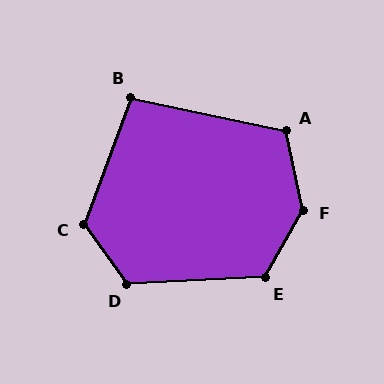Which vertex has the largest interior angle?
F, at approximately 139 degrees.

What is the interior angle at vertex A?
Approximately 114 degrees (obtuse).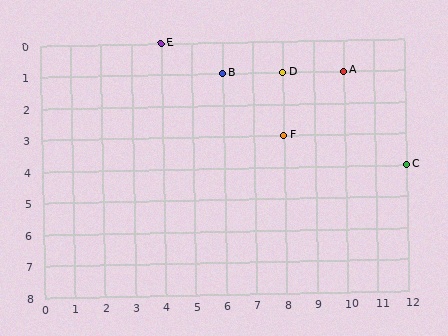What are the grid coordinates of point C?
Point C is at grid coordinates (12, 4).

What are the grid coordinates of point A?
Point A is at grid coordinates (10, 1).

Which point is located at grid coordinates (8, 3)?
Point F is at (8, 3).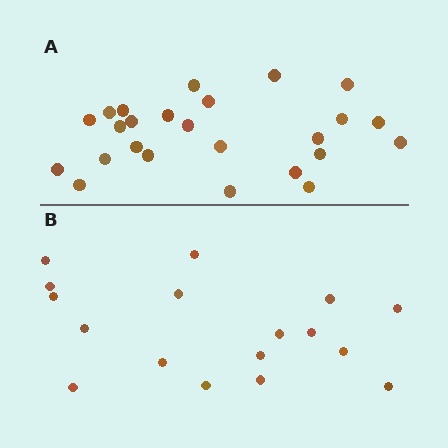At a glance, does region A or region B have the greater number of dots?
Region A (the top region) has more dots.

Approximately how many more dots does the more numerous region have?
Region A has roughly 8 or so more dots than region B.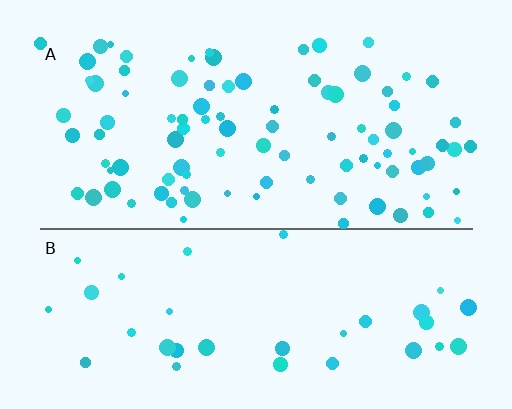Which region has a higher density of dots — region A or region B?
A (the top).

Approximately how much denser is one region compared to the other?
Approximately 2.6× — region A over region B.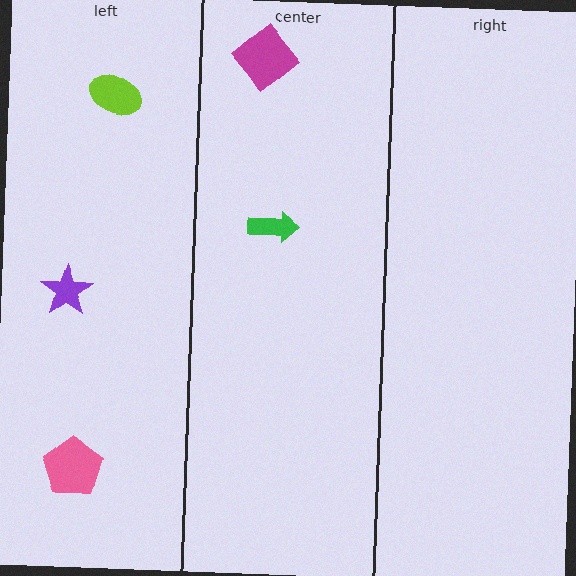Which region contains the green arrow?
The center region.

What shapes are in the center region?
The green arrow, the magenta diamond.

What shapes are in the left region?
The lime ellipse, the pink pentagon, the purple star.